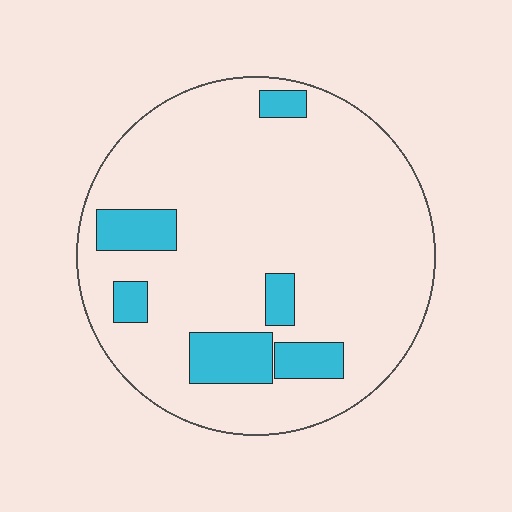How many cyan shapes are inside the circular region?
6.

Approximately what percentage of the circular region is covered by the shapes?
Approximately 15%.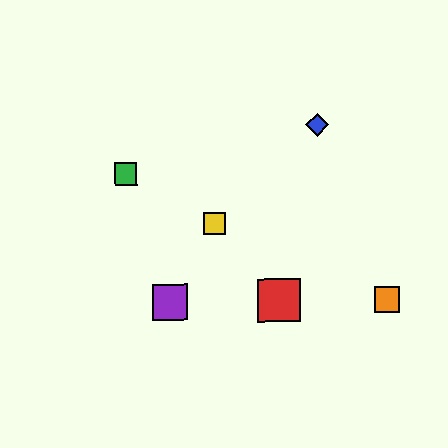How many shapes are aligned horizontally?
3 shapes (the red square, the purple square, the orange square) are aligned horizontally.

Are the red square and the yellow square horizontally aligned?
No, the red square is at y≈301 and the yellow square is at y≈224.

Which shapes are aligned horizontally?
The red square, the purple square, the orange square are aligned horizontally.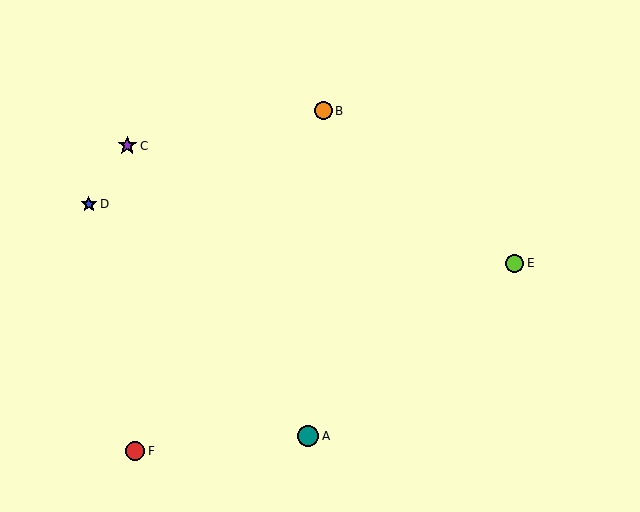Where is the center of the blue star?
The center of the blue star is at (89, 204).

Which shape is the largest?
The teal circle (labeled A) is the largest.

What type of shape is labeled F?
Shape F is a red circle.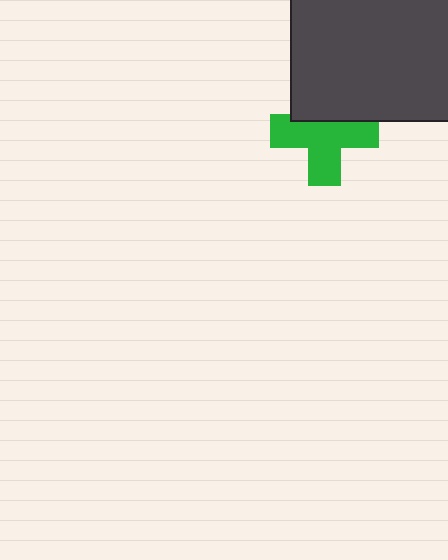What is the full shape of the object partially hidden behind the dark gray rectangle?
The partially hidden object is a green cross.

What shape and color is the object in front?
The object in front is a dark gray rectangle.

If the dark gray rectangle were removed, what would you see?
You would see the complete green cross.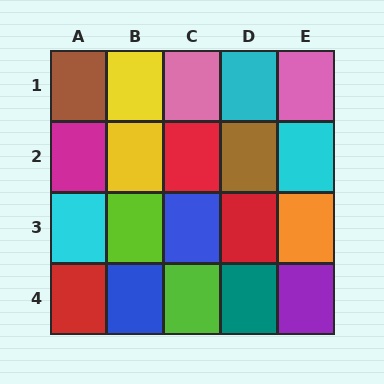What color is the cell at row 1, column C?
Pink.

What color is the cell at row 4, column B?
Blue.